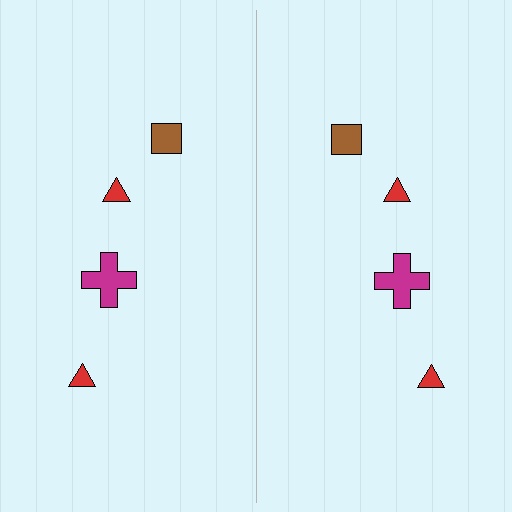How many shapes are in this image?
There are 8 shapes in this image.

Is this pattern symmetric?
Yes, this pattern has bilateral (reflection) symmetry.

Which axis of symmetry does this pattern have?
The pattern has a vertical axis of symmetry running through the center of the image.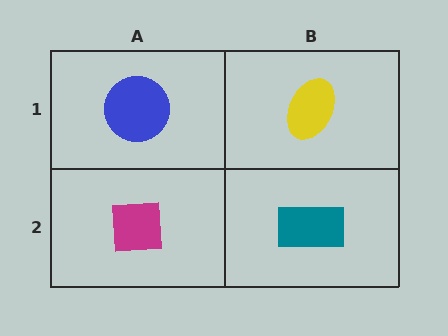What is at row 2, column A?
A magenta square.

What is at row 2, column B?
A teal rectangle.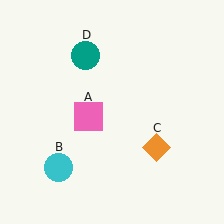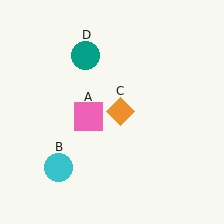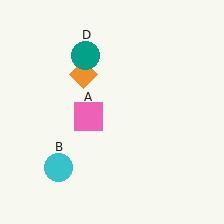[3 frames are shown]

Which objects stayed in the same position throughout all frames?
Pink square (object A) and cyan circle (object B) and teal circle (object D) remained stationary.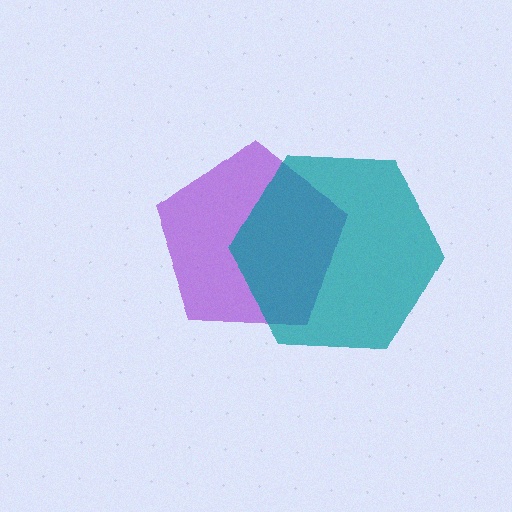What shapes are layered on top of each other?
The layered shapes are: a purple pentagon, a teal hexagon.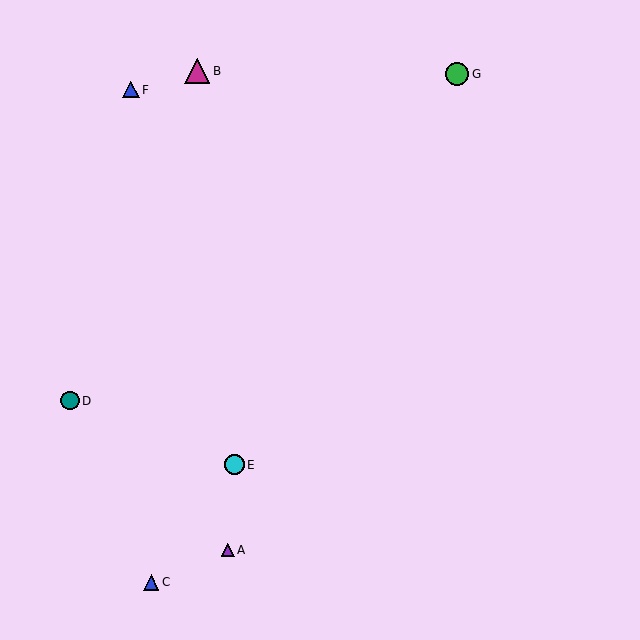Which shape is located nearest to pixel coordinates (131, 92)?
The blue triangle (labeled F) at (131, 90) is nearest to that location.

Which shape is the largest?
The magenta triangle (labeled B) is the largest.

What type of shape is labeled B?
Shape B is a magenta triangle.